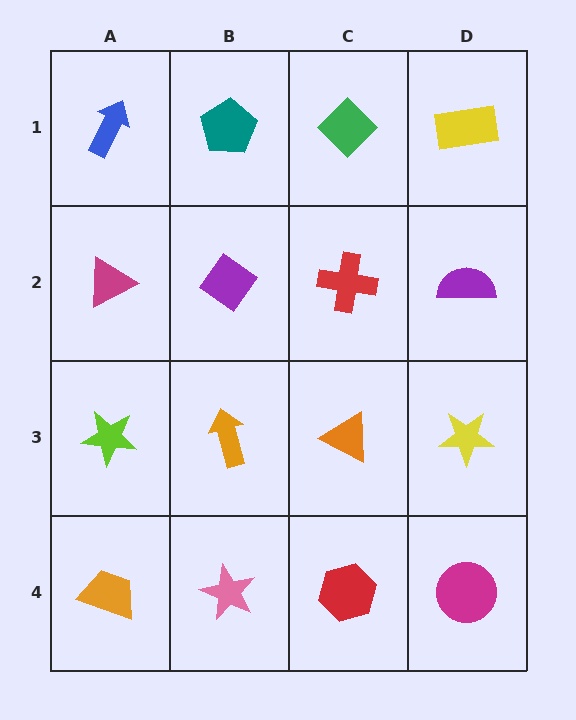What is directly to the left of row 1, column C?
A teal pentagon.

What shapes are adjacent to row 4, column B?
An orange arrow (row 3, column B), an orange trapezoid (row 4, column A), a red hexagon (row 4, column C).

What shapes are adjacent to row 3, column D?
A purple semicircle (row 2, column D), a magenta circle (row 4, column D), an orange triangle (row 3, column C).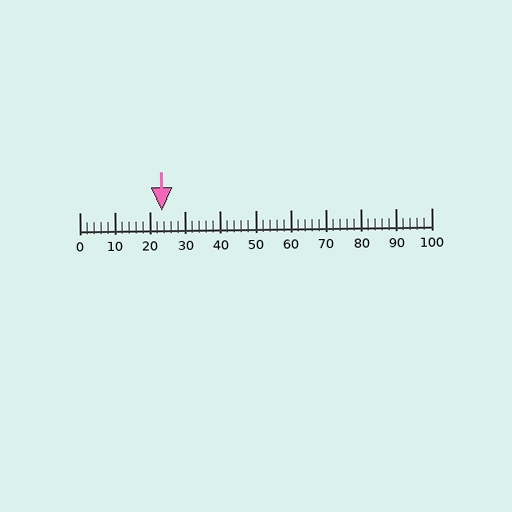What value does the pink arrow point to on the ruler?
The pink arrow points to approximately 23.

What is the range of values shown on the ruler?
The ruler shows values from 0 to 100.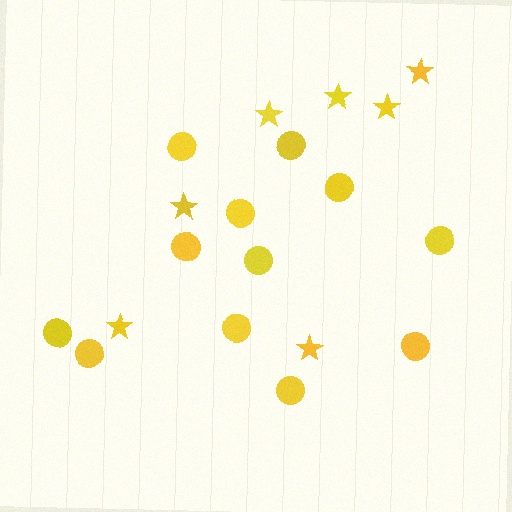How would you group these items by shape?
There are 2 groups: one group of stars (7) and one group of circles (12).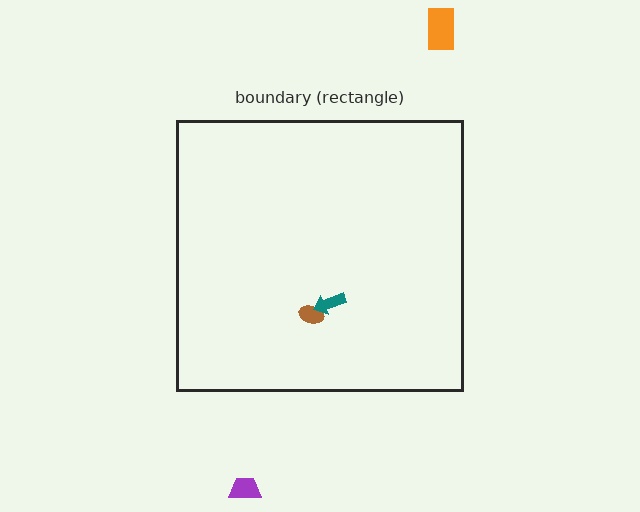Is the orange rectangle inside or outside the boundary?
Outside.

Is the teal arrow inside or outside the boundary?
Inside.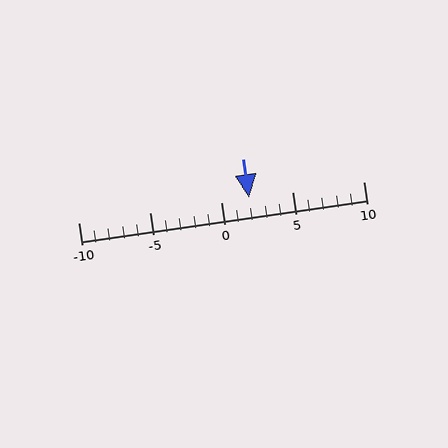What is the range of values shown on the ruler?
The ruler shows values from -10 to 10.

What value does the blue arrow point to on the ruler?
The blue arrow points to approximately 2.